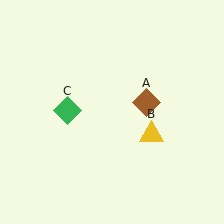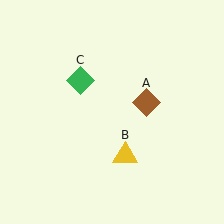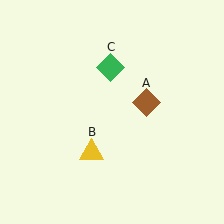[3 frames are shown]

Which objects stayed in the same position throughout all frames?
Brown diamond (object A) remained stationary.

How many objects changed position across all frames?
2 objects changed position: yellow triangle (object B), green diamond (object C).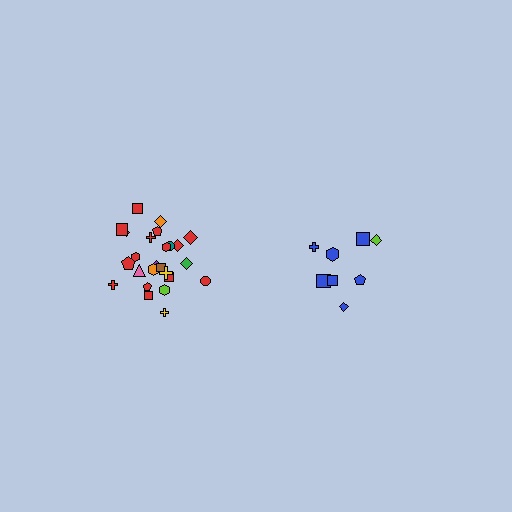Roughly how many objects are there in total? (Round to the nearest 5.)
Roughly 35 objects in total.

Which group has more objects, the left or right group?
The left group.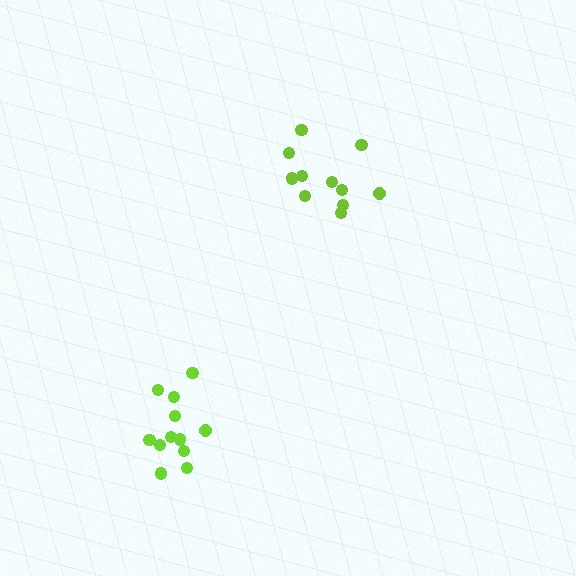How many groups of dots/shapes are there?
There are 2 groups.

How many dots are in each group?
Group 1: 11 dots, Group 2: 12 dots (23 total).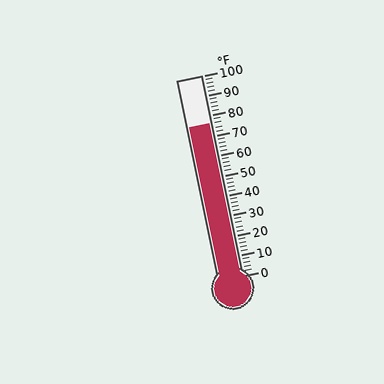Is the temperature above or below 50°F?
The temperature is above 50°F.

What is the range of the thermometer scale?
The thermometer scale ranges from 0°F to 100°F.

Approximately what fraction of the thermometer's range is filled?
The thermometer is filled to approximately 75% of its range.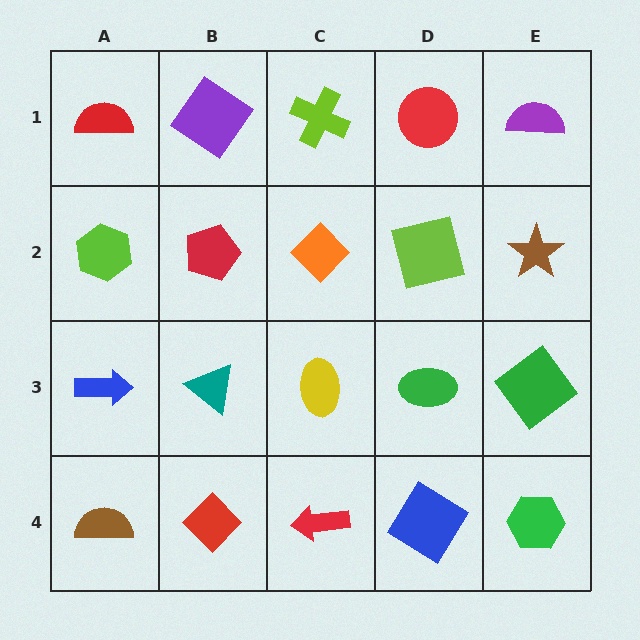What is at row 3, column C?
A yellow ellipse.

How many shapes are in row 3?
5 shapes.